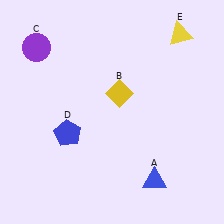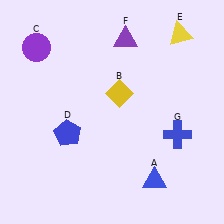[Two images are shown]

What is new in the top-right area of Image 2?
A purple triangle (F) was added in the top-right area of Image 2.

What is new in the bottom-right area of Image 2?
A blue cross (G) was added in the bottom-right area of Image 2.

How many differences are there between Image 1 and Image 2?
There are 2 differences between the two images.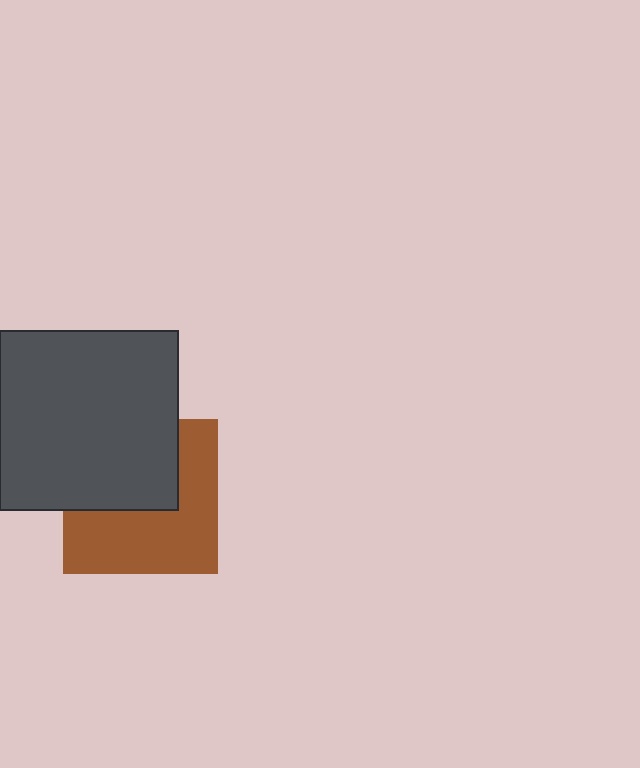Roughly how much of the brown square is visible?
About half of it is visible (roughly 55%).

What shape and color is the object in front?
The object in front is a dark gray square.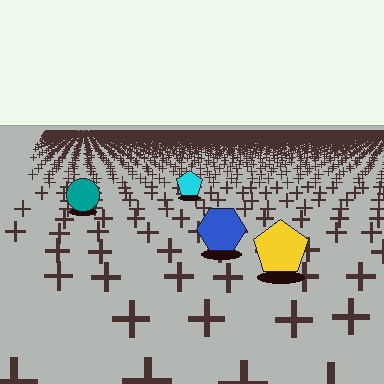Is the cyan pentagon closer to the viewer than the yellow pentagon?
No. The yellow pentagon is closer — you can tell from the texture gradient: the ground texture is coarser near it.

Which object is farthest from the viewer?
The cyan pentagon is farthest from the viewer. It appears smaller and the ground texture around it is denser.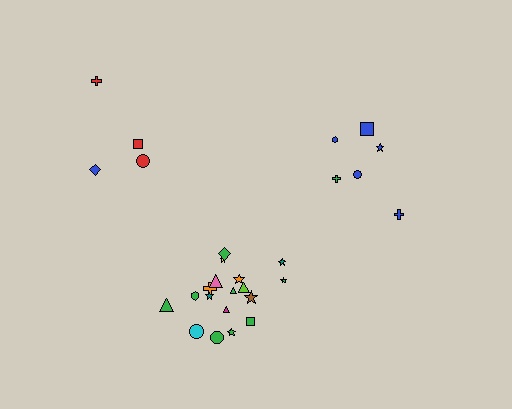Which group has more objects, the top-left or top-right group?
The top-right group.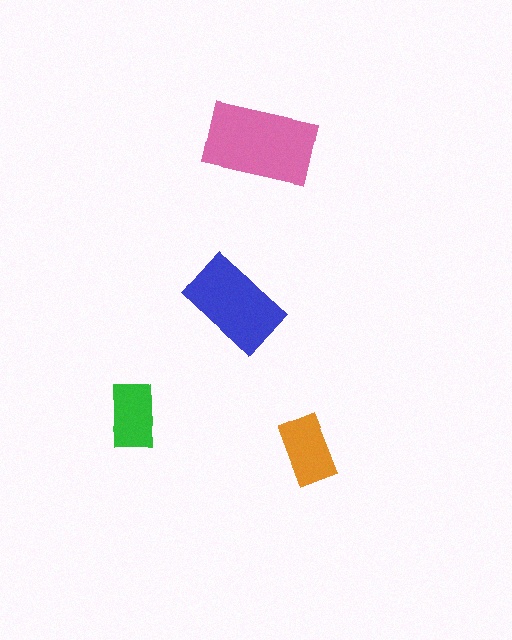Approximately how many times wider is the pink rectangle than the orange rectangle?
About 1.5 times wider.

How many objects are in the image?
There are 4 objects in the image.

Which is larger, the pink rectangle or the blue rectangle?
The pink one.